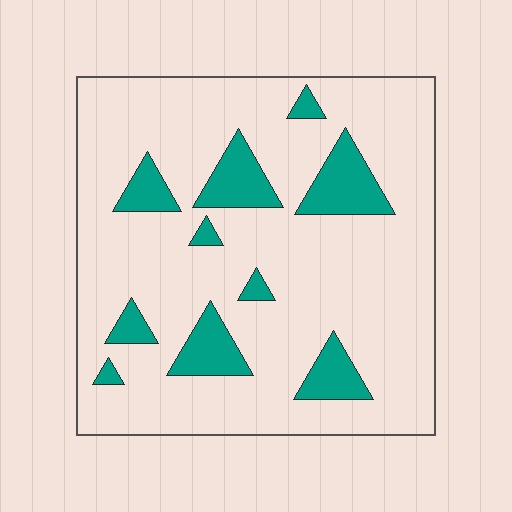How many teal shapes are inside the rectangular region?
10.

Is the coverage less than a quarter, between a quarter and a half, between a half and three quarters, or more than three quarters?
Less than a quarter.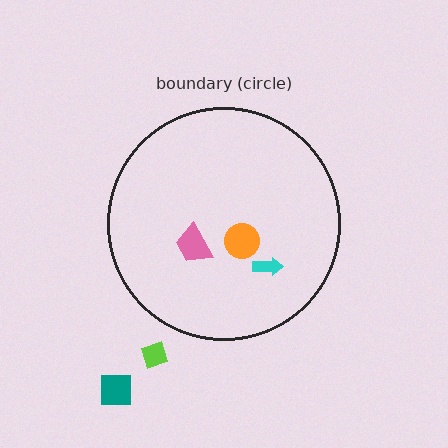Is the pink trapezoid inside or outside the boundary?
Inside.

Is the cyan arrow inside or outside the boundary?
Inside.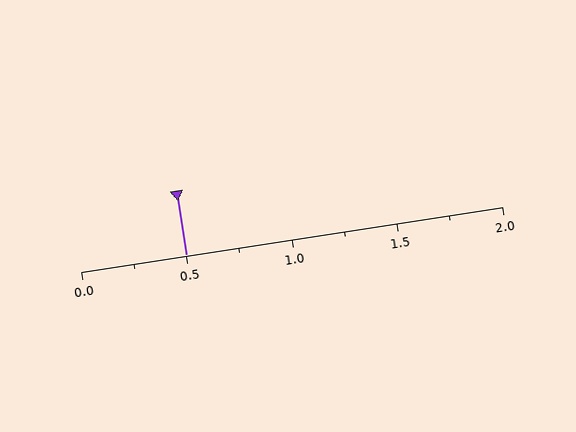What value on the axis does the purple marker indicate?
The marker indicates approximately 0.5.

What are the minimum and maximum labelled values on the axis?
The axis runs from 0.0 to 2.0.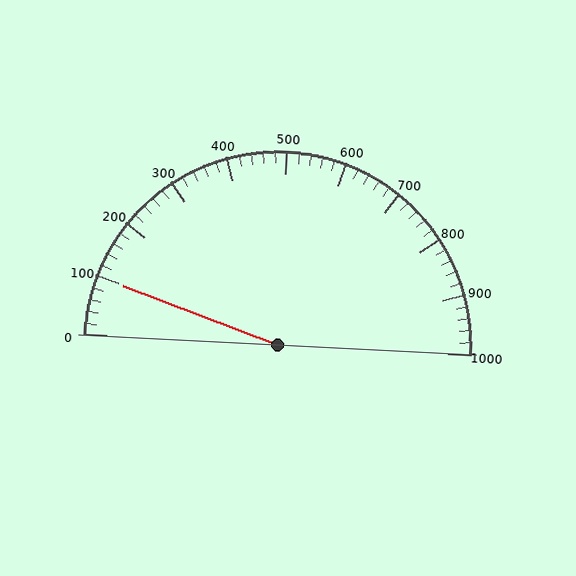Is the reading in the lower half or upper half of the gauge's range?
The reading is in the lower half of the range (0 to 1000).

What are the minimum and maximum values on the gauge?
The gauge ranges from 0 to 1000.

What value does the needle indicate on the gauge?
The needle indicates approximately 100.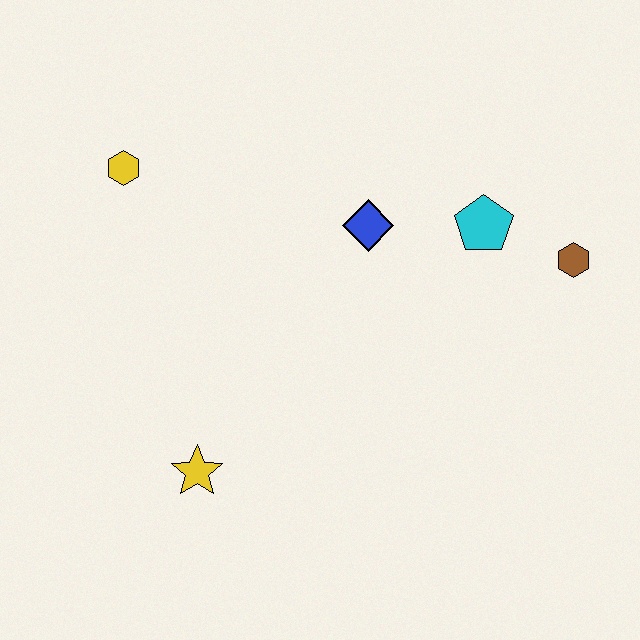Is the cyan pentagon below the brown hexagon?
No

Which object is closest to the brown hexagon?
The cyan pentagon is closest to the brown hexagon.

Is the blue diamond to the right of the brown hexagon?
No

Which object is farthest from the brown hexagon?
The yellow hexagon is farthest from the brown hexagon.